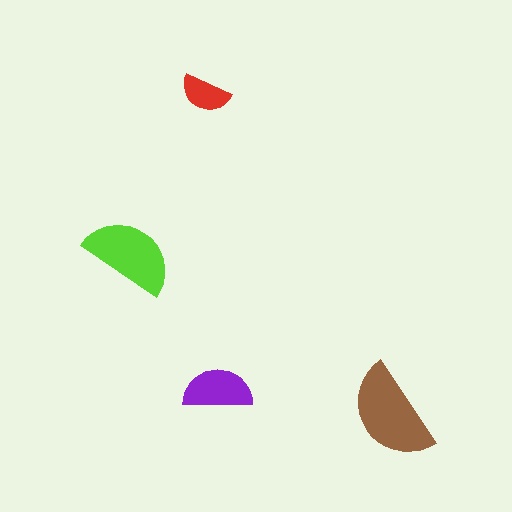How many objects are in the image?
There are 4 objects in the image.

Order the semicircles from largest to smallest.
the brown one, the lime one, the purple one, the red one.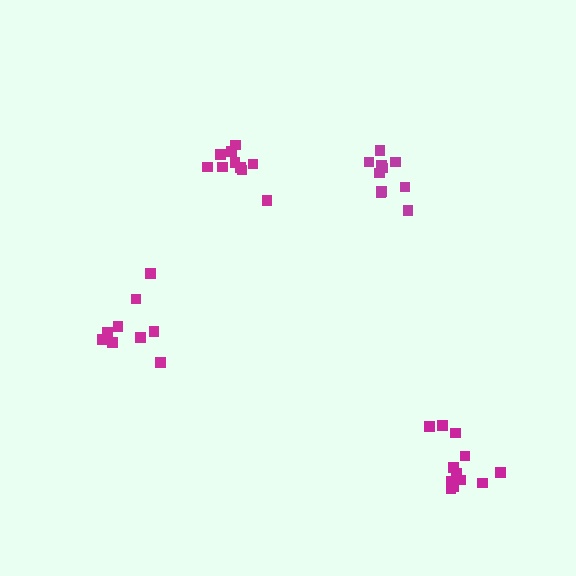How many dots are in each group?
Group 1: 10 dots, Group 2: 9 dots, Group 3: 10 dots, Group 4: 12 dots (41 total).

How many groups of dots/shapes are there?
There are 4 groups.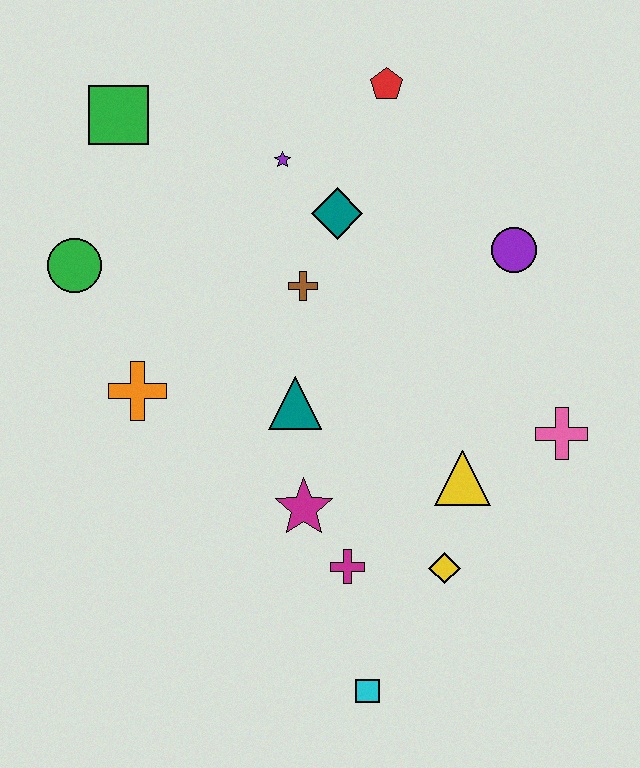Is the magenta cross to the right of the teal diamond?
Yes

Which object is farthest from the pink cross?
The green square is farthest from the pink cross.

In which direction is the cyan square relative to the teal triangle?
The cyan square is below the teal triangle.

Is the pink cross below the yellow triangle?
No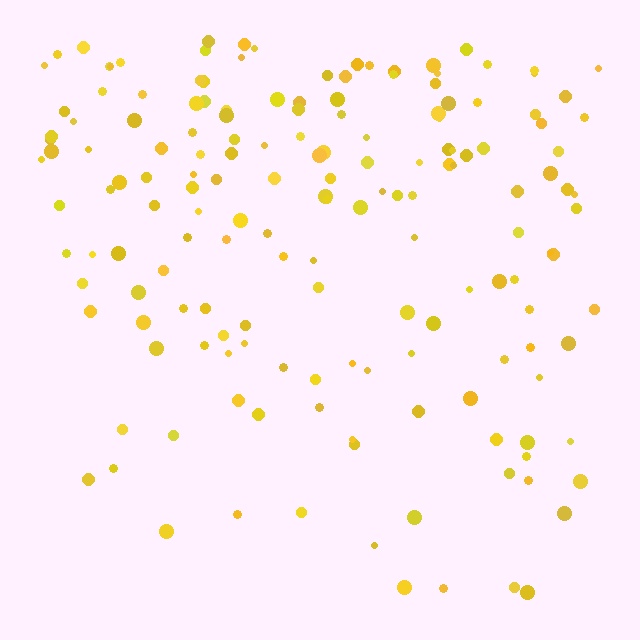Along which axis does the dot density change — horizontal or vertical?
Vertical.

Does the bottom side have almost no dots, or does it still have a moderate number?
Still a moderate number, just noticeably fewer than the top.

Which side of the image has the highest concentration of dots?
The top.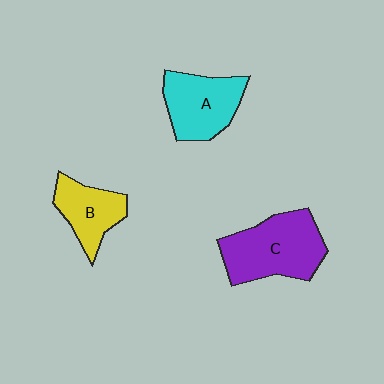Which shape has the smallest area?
Shape B (yellow).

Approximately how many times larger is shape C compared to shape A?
Approximately 1.3 times.